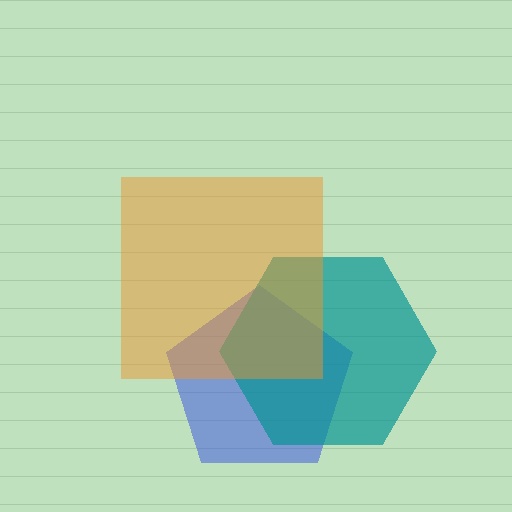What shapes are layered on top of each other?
The layered shapes are: a blue pentagon, a teal hexagon, an orange square.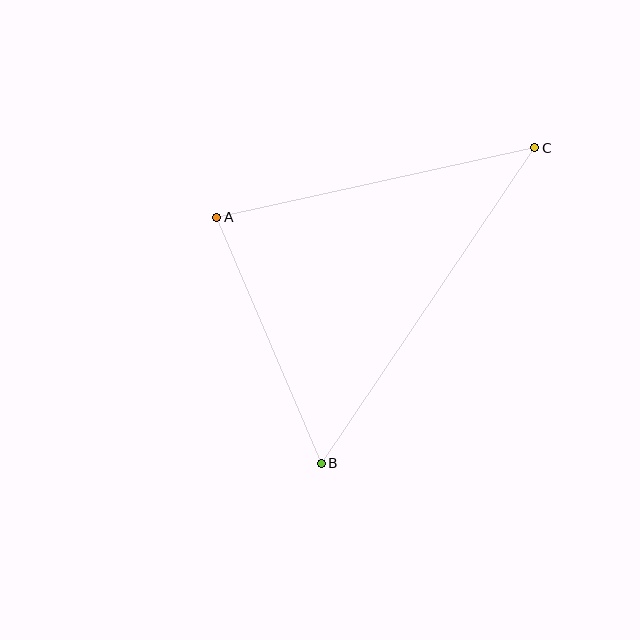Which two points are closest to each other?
Points A and B are closest to each other.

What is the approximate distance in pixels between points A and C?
The distance between A and C is approximately 326 pixels.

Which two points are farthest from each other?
Points B and C are farthest from each other.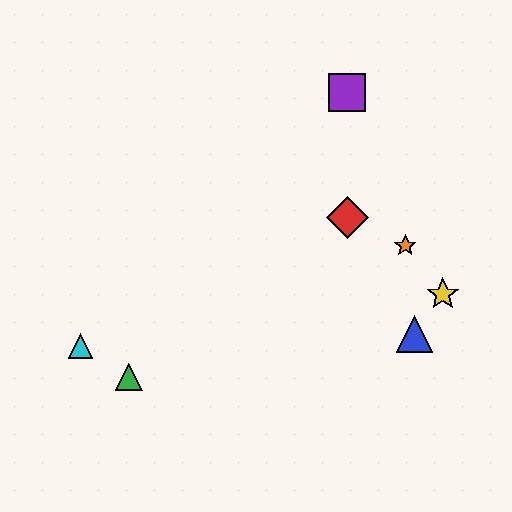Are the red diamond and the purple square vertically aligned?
Yes, both are at x≈347.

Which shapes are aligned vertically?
The red diamond, the purple square are aligned vertically.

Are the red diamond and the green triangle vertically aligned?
No, the red diamond is at x≈347 and the green triangle is at x≈129.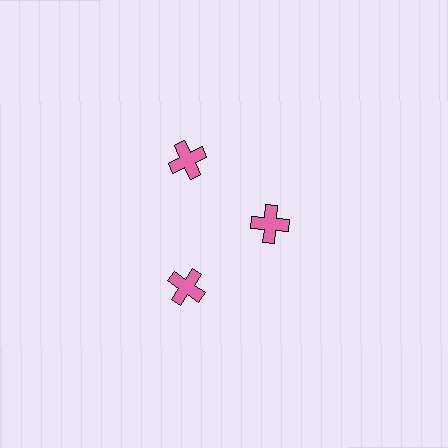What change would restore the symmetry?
The symmetry would be restored by moving it outward, back onto the ring so that all 3 crosses sit at equal angles and equal distance from the center.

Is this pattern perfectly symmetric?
No. The 3 pink crosses are arranged in a ring, but one element near the 3 o'clock position is pulled inward toward the center, breaking the 3-fold rotational symmetry.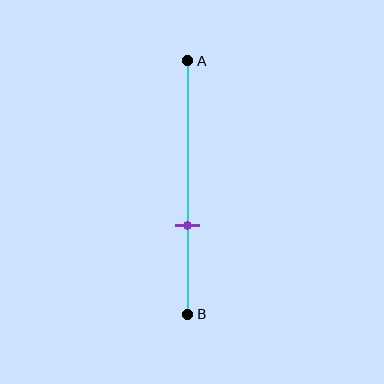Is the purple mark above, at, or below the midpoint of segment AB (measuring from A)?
The purple mark is below the midpoint of segment AB.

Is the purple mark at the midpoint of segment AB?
No, the mark is at about 65% from A, not at the 50% midpoint.